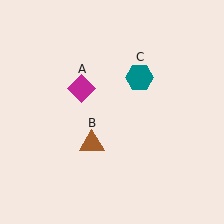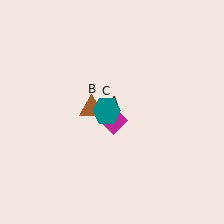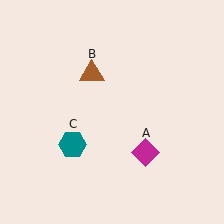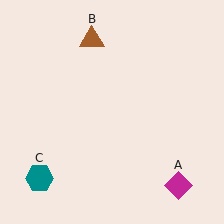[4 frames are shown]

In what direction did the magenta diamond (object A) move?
The magenta diamond (object A) moved down and to the right.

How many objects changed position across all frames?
3 objects changed position: magenta diamond (object A), brown triangle (object B), teal hexagon (object C).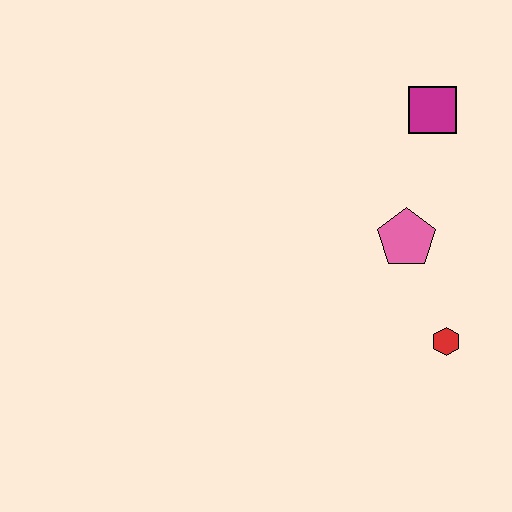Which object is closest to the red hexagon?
The pink pentagon is closest to the red hexagon.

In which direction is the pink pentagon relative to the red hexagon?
The pink pentagon is above the red hexagon.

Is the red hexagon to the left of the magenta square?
No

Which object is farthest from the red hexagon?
The magenta square is farthest from the red hexagon.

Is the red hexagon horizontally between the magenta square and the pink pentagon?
No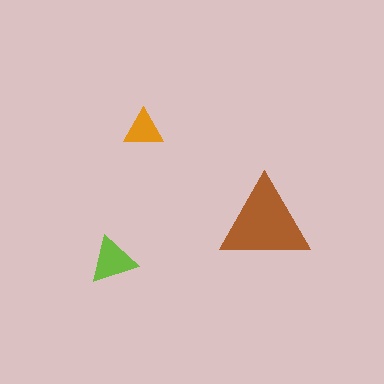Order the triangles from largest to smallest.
the brown one, the lime one, the orange one.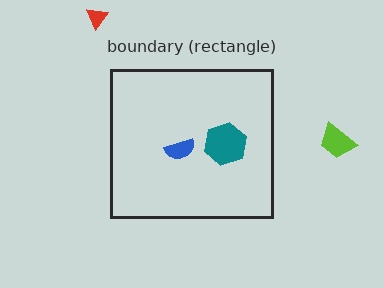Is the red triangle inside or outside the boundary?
Outside.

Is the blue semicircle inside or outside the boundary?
Inside.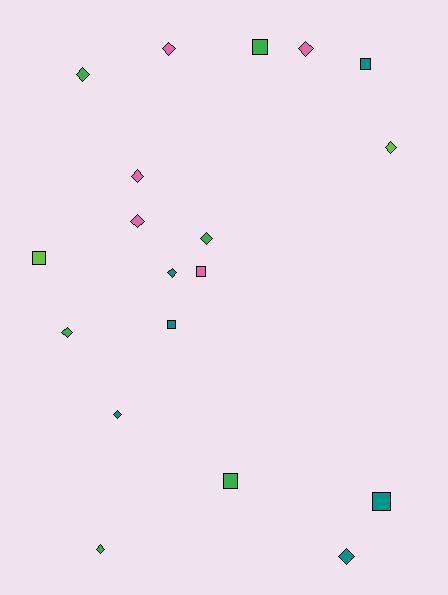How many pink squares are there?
There is 1 pink square.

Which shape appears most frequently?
Diamond, with 12 objects.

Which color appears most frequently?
Teal, with 6 objects.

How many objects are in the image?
There are 19 objects.